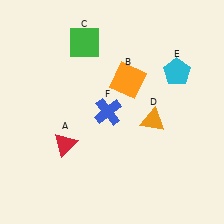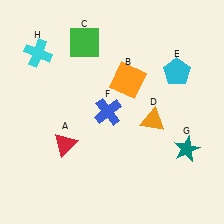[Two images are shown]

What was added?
A teal star (G), a cyan cross (H) were added in Image 2.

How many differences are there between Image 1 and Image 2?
There are 2 differences between the two images.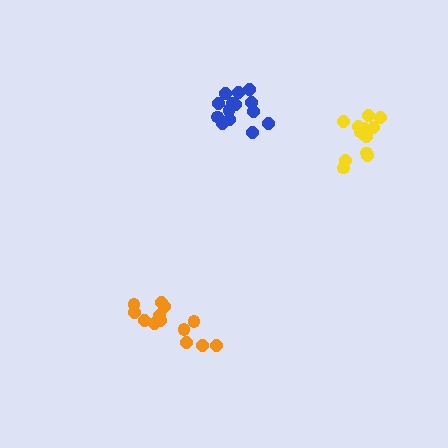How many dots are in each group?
Group 1: 13 dots, Group 2: 14 dots, Group 3: 13 dots (40 total).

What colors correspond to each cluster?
The clusters are colored: orange, blue, yellow.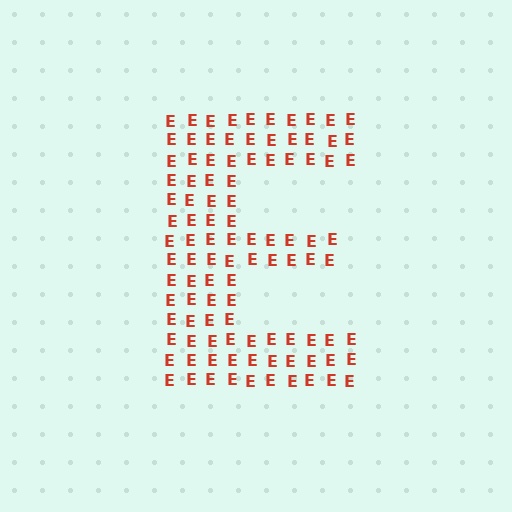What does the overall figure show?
The overall figure shows the letter E.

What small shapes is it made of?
It is made of small letter E's.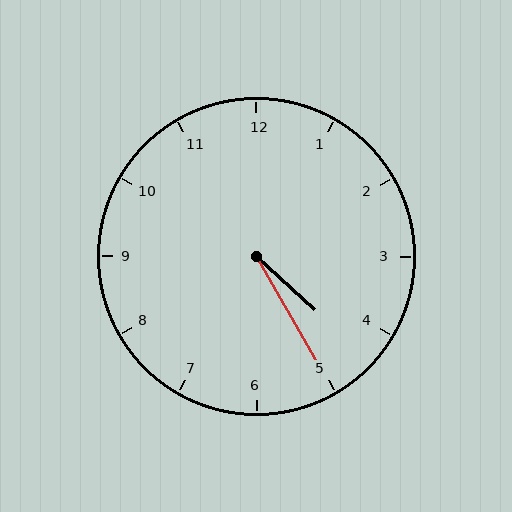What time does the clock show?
4:25.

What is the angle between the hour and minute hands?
Approximately 18 degrees.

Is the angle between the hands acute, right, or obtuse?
It is acute.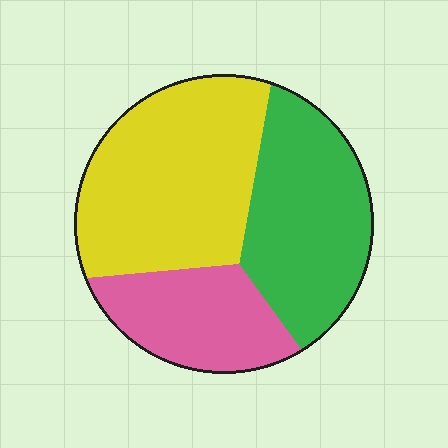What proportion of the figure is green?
Green takes up about one third (1/3) of the figure.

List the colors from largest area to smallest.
From largest to smallest: yellow, green, pink.